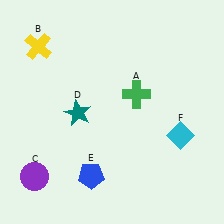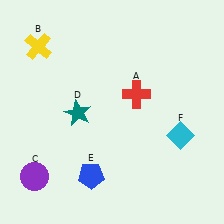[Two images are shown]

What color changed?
The cross (A) changed from green in Image 1 to red in Image 2.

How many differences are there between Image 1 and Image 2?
There is 1 difference between the two images.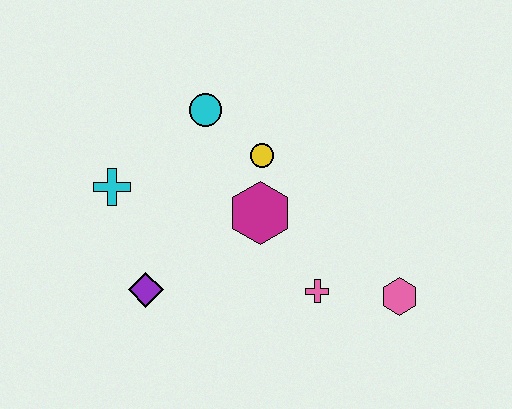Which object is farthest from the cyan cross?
The pink hexagon is farthest from the cyan cross.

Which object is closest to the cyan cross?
The purple diamond is closest to the cyan cross.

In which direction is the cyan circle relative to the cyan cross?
The cyan circle is to the right of the cyan cross.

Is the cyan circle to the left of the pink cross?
Yes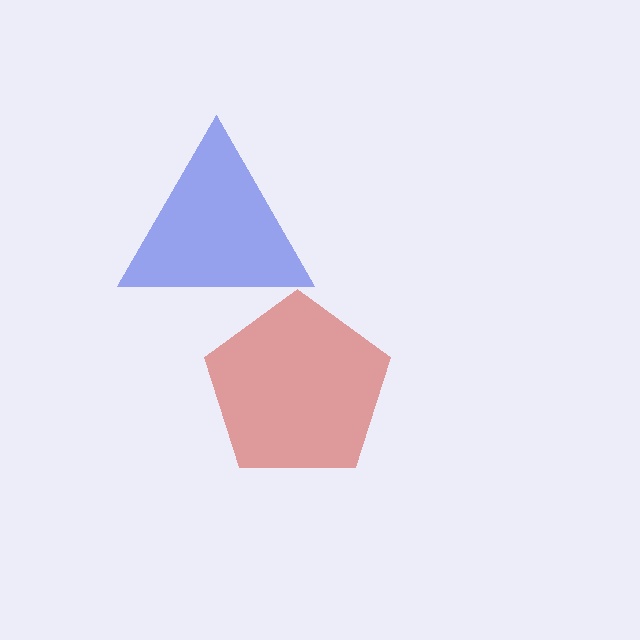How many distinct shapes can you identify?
There are 2 distinct shapes: a red pentagon, a blue triangle.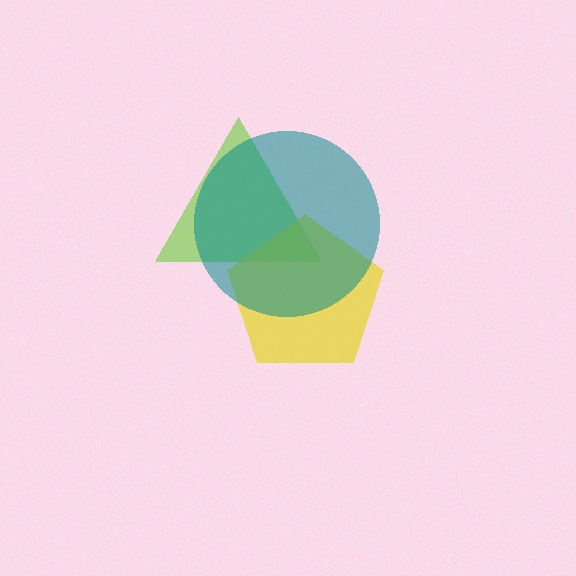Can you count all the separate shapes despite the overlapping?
Yes, there are 3 separate shapes.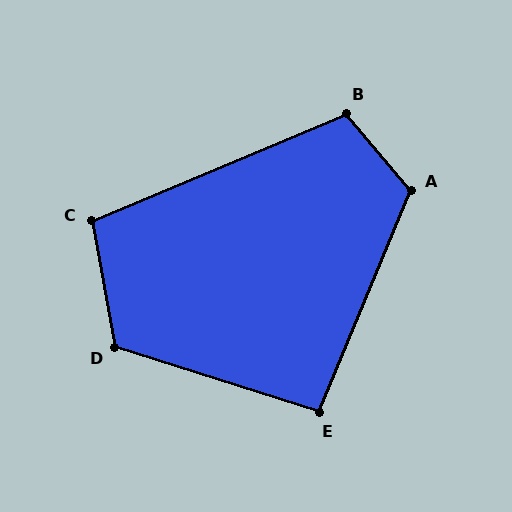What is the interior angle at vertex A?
Approximately 117 degrees (obtuse).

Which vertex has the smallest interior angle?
E, at approximately 95 degrees.